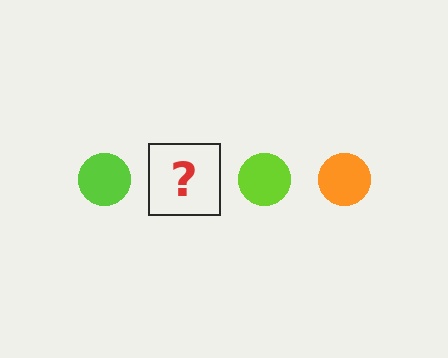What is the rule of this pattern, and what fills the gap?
The rule is that the pattern cycles through lime, orange circles. The gap should be filled with an orange circle.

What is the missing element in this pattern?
The missing element is an orange circle.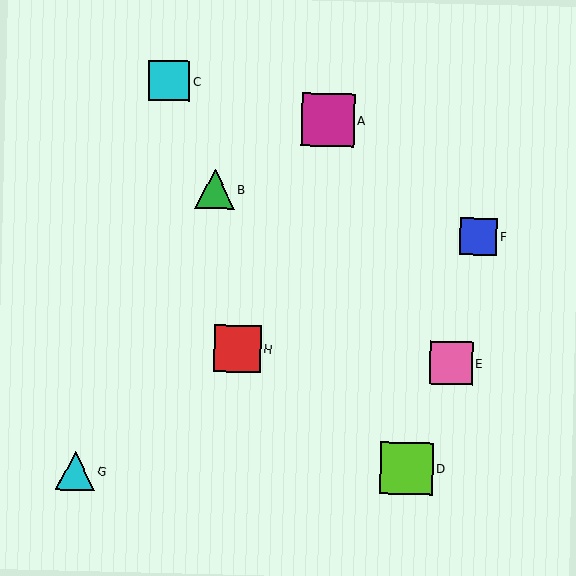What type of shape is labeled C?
Shape C is a cyan square.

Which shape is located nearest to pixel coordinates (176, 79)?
The cyan square (labeled C) at (169, 81) is nearest to that location.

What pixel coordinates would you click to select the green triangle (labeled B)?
Click at (215, 189) to select the green triangle B.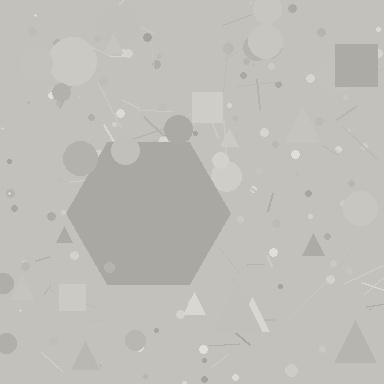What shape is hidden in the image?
A hexagon is hidden in the image.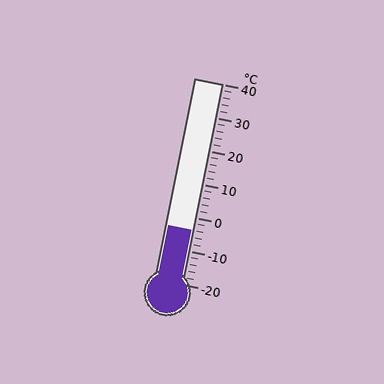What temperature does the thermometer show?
The thermometer shows approximately -4°C.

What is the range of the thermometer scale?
The thermometer scale ranges from -20°C to 40°C.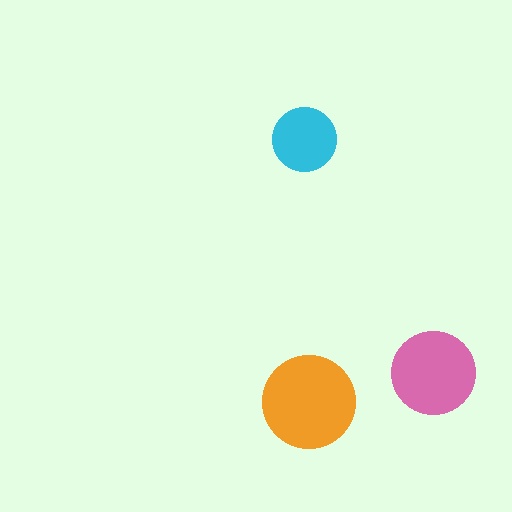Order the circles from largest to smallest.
the orange one, the pink one, the cyan one.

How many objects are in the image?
There are 3 objects in the image.